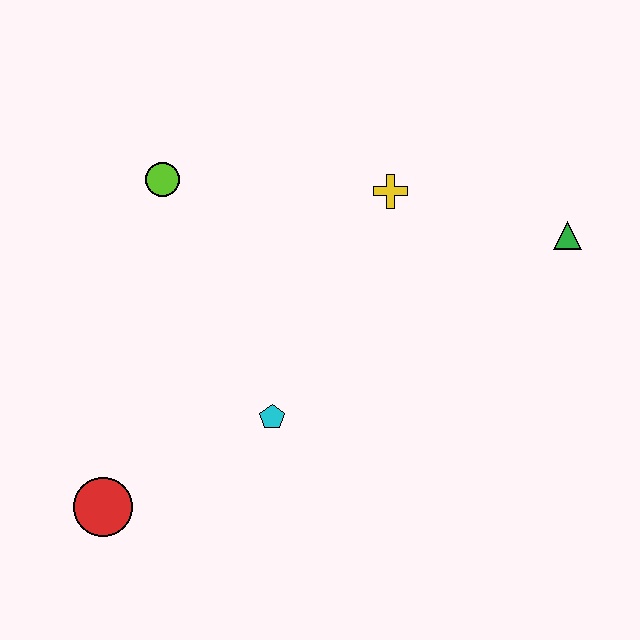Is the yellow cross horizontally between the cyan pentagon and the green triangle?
Yes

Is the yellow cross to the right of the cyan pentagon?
Yes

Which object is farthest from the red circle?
The green triangle is farthest from the red circle.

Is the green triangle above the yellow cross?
No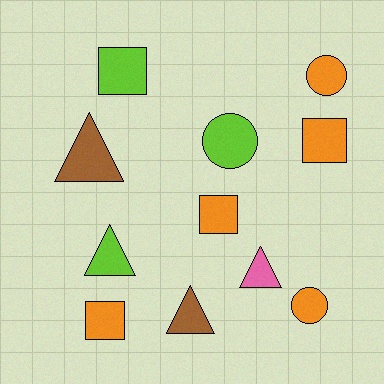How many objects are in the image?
There are 11 objects.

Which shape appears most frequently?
Triangle, with 4 objects.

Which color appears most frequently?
Orange, with 5 objects.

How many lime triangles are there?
There is 1 lime triangle.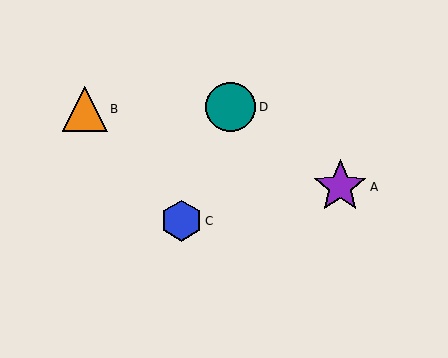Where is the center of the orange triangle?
The center of the orange triangle is at (85, 109).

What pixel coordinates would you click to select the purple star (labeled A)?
Click at (340, 187) to select the purple star A.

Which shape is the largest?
The purple star (labeled A) is the largest.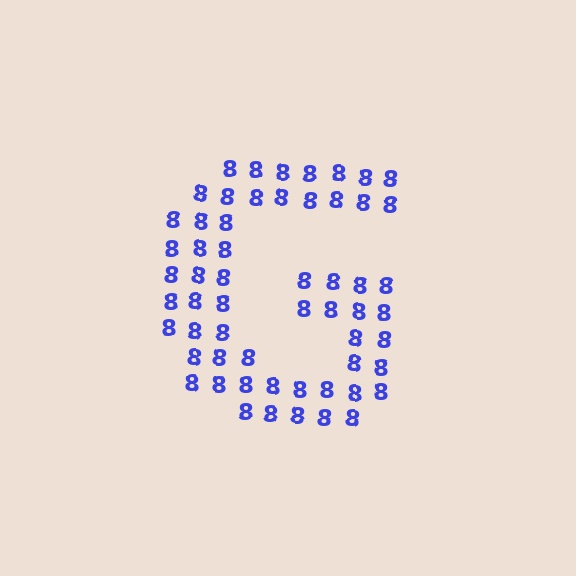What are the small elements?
The small elements are digit 8's.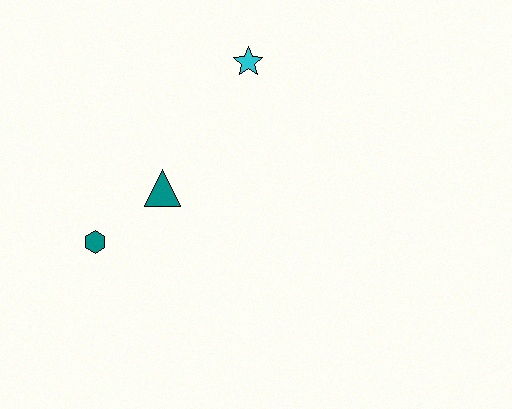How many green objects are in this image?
There are no green objects.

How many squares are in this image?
There are no squares.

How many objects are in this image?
There are 3 objects.